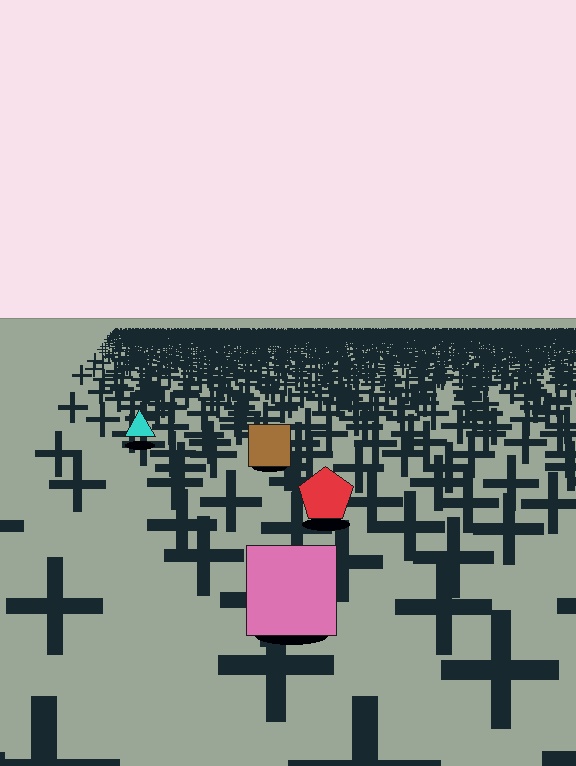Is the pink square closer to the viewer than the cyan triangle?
Yes. The pink square is closer — you can tell from the texture gradient: the ground texture is coarser near it.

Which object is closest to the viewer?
The pink square is closest. The texture marks near it are larger and more spread out.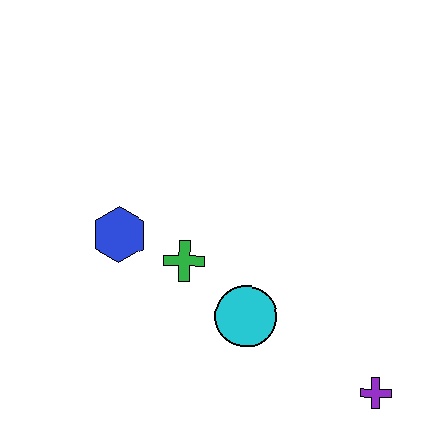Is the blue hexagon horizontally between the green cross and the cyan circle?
No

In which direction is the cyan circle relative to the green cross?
The cyan circle is to the right of the green cross.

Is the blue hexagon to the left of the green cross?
Yes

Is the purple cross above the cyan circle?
No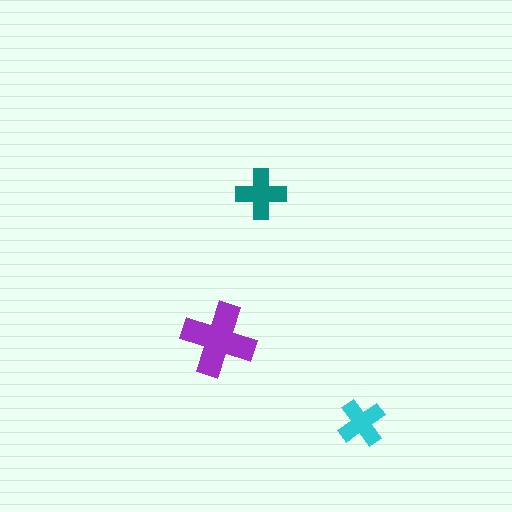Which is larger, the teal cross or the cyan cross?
The teal one.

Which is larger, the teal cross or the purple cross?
The purple one.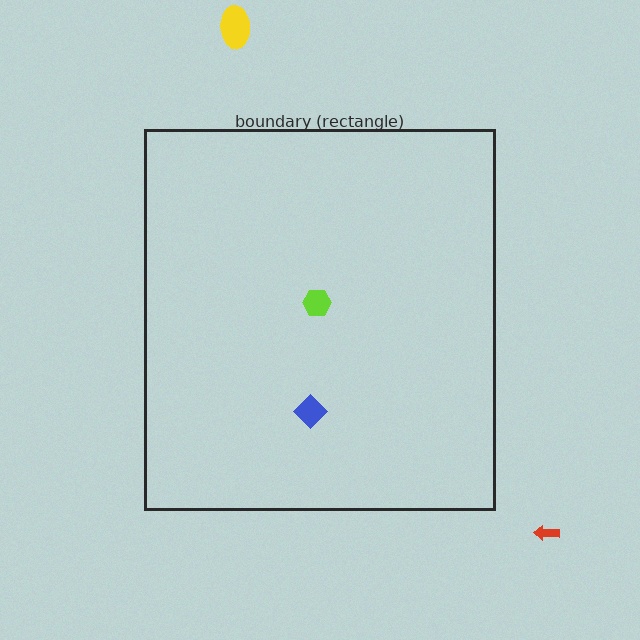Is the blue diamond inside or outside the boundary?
Inside.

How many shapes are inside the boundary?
2 inside, 2 outside.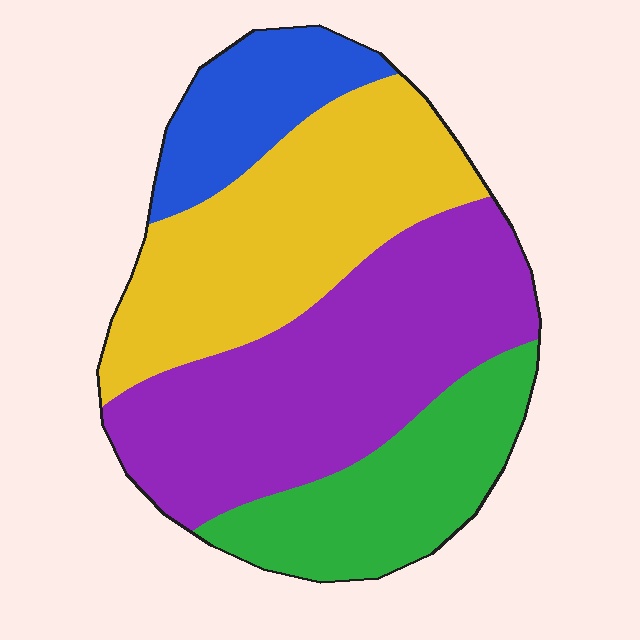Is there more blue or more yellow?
Yellow.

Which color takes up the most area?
Purple, at roughly 35%.